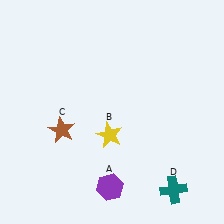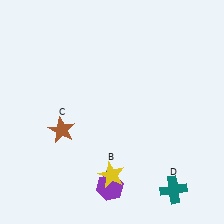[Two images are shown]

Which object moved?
The yellow star (B) moved down.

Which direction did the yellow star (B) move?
The yellow star (B) moved down.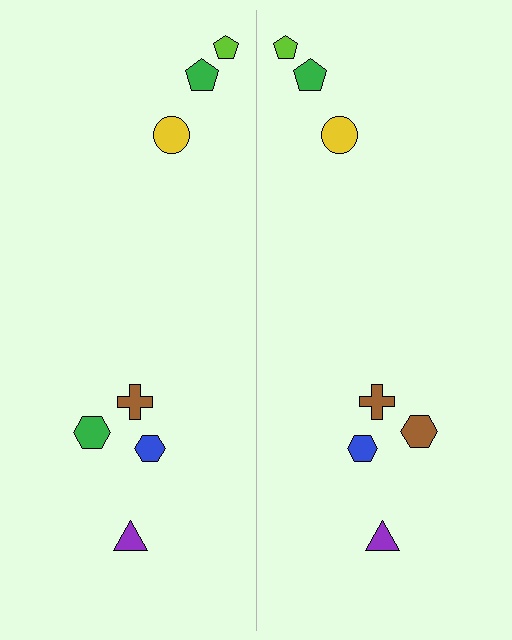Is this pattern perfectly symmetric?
No, the pattern is not perfectly symmetric. The brown hexagon on the right side breaks the symmetry — its mirror counterpart is green.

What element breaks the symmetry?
The brown hexagon on the right side breaks the symmetry — its mirror counterpart is green.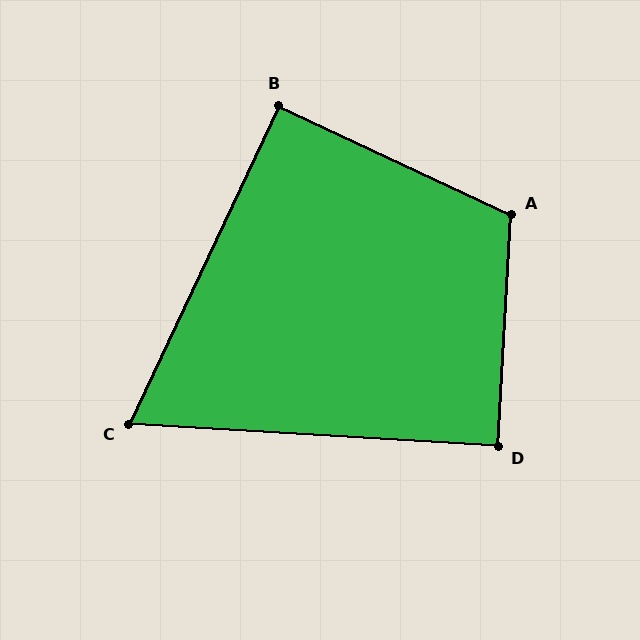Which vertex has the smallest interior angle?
C, at approximately 68 degrees.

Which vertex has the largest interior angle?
A, at approximately 112 degrees.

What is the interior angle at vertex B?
Approximately 90 degrees (approximately right).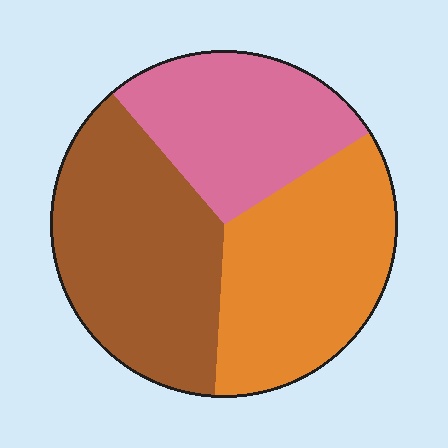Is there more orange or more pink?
Orange.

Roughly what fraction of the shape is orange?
Orange takes up about one third (1/3) of the shape.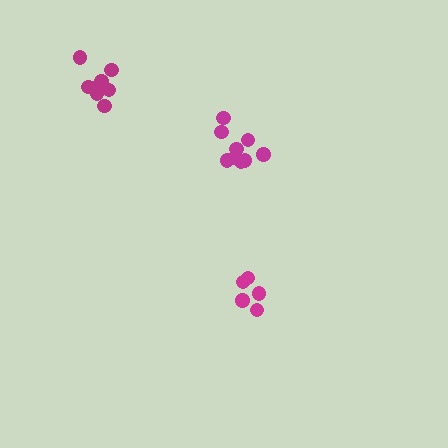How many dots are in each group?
Group 1: 9 dots, Group 2: 5 dots, Group 3: 8 dots (22 total).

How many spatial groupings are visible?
There are 3 spatial groupings.